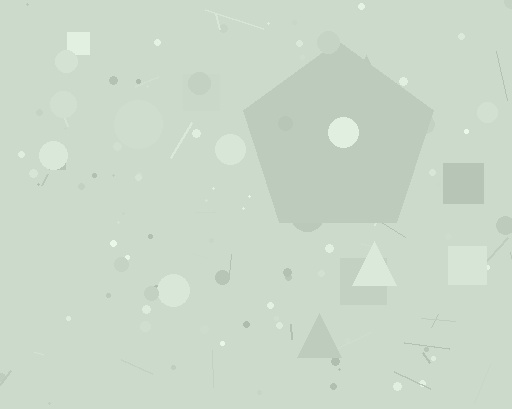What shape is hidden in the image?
A pentagon is hidden in the image.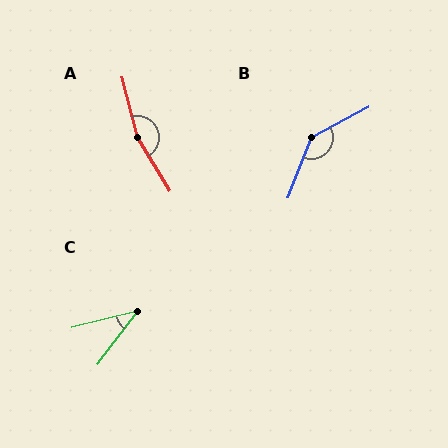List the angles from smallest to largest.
C (39°), B (139°), A (163°).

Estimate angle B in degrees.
Approximately 139 degrees.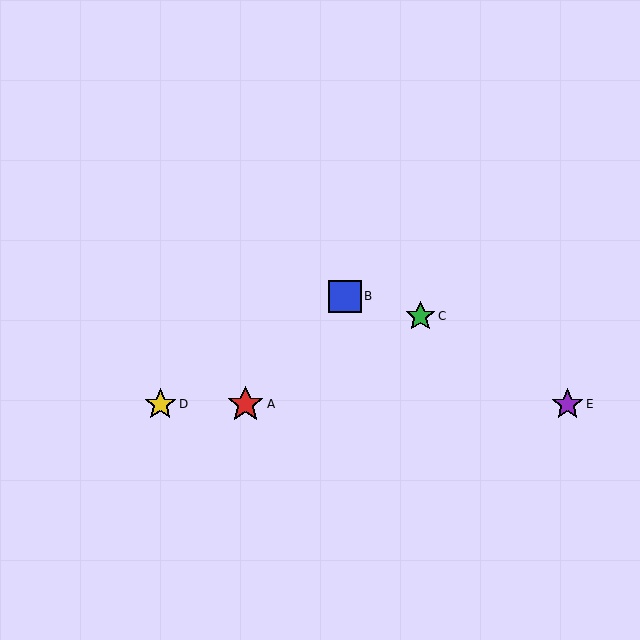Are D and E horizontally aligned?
Yes, both are at y≈404.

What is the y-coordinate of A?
Object A is at y≈404.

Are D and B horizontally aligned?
No, D is at y≈404 and B is at y≈297.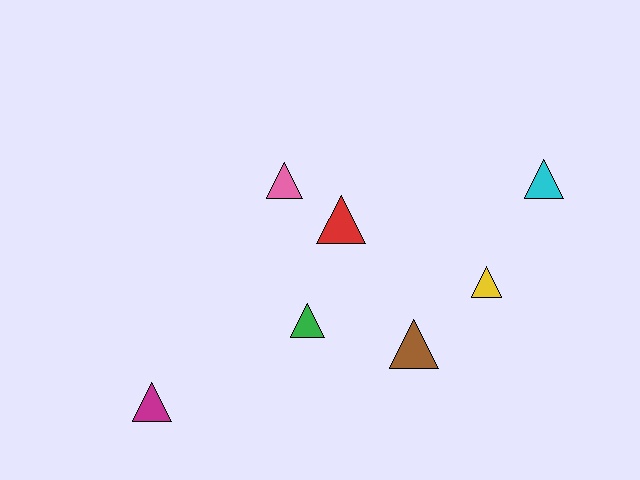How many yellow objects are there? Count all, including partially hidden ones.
There is 1 yellow object.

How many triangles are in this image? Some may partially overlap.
There are 7 triangles.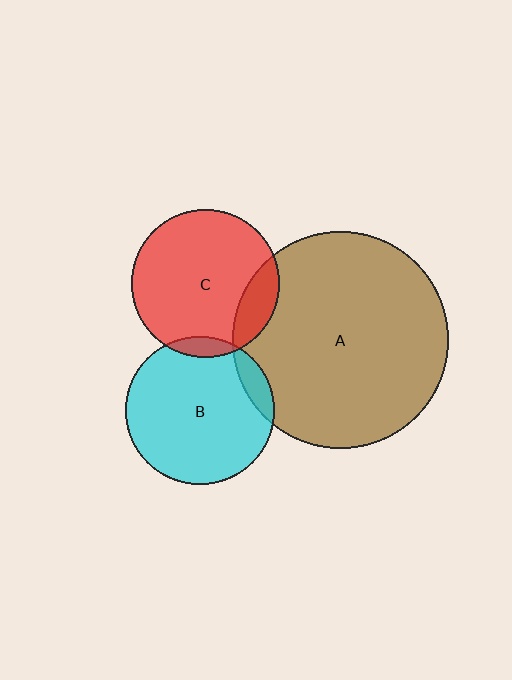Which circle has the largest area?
Circle A (brown).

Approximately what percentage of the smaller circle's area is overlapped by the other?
Approximately 10%.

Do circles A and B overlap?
Yes.